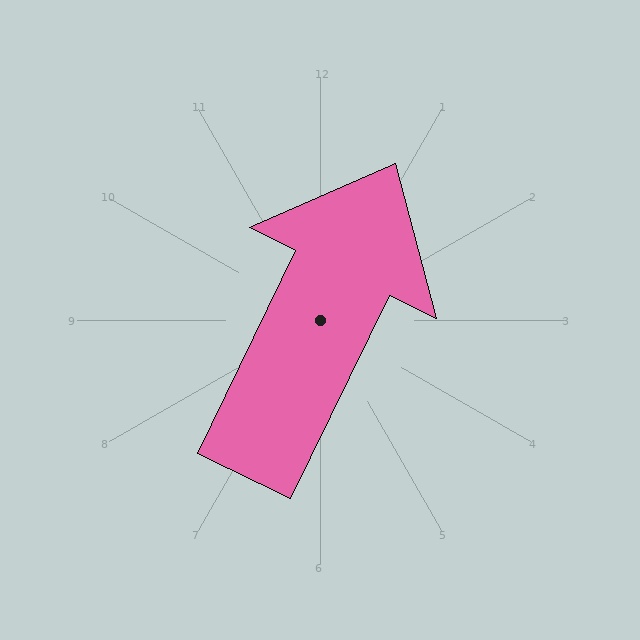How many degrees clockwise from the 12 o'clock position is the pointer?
Approximately 26 degrees.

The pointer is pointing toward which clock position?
Roughly 1 o'clock.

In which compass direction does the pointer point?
Northeast.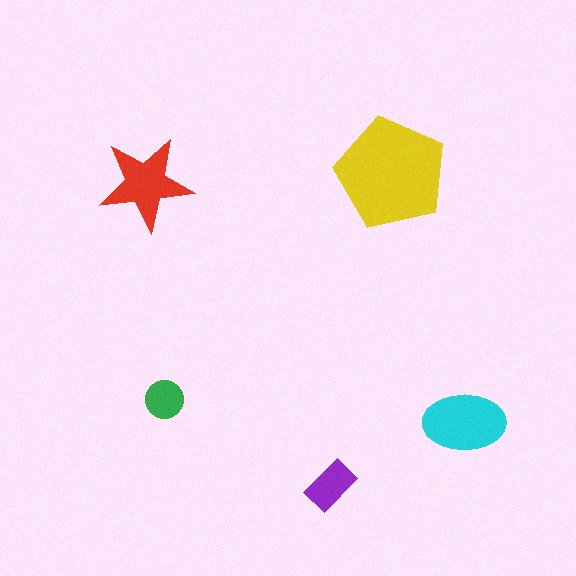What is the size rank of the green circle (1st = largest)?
5th.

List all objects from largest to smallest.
The yellow pentagon, the cyan ellipse, the red star, the purple rectangle, the green circle.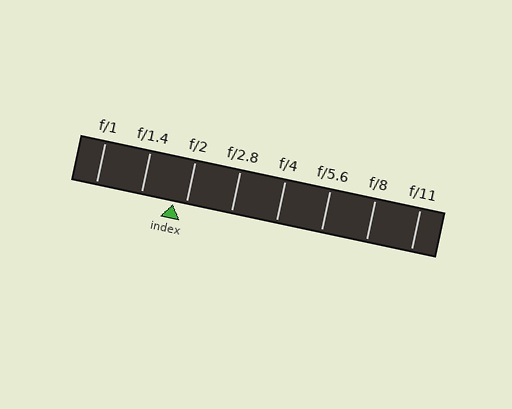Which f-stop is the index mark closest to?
The index mark is closest to f/2.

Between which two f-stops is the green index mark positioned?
The index mark is between f/1.4 and f/2.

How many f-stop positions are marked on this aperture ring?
There are 8 f-stop positions marked.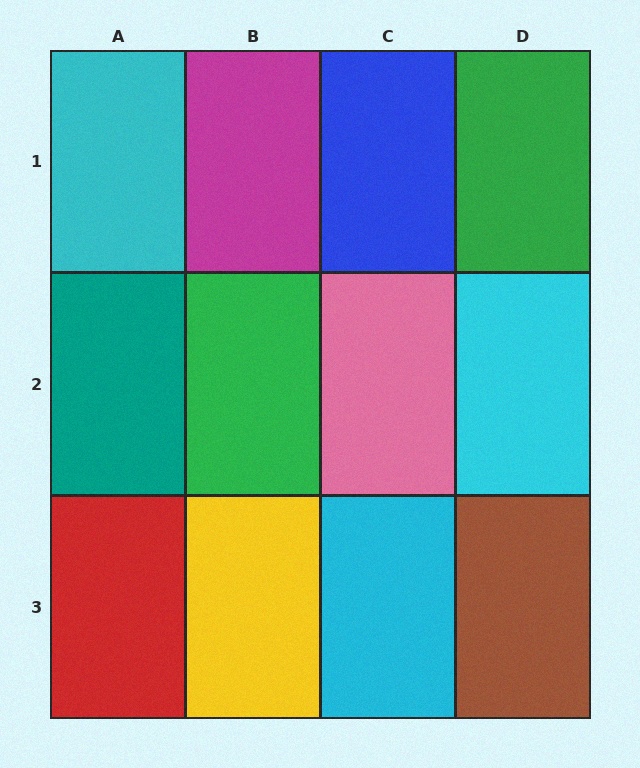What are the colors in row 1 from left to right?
Cyan, magenta, blue, green.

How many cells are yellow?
1 cell is yellow.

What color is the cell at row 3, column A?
Red.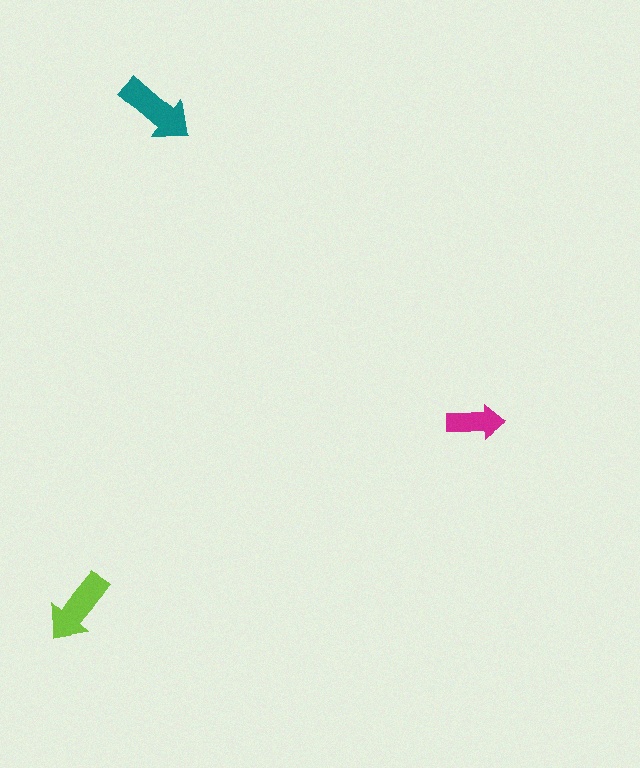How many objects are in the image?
There are 3 objects in the image.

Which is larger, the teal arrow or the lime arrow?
The teal one.